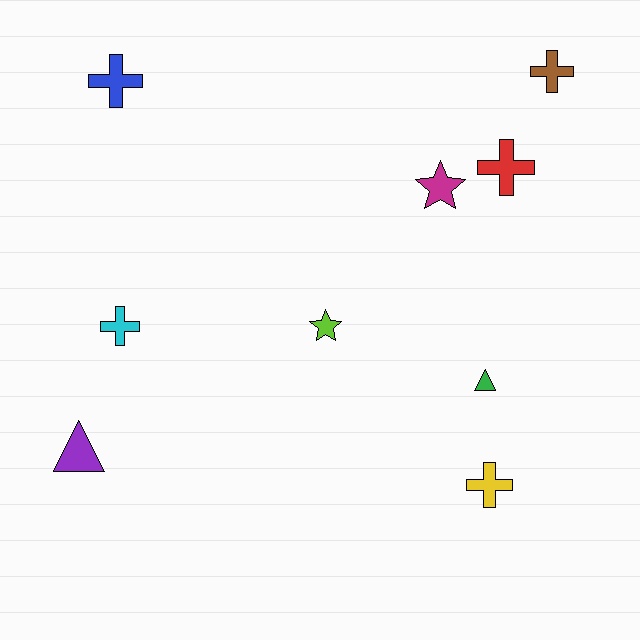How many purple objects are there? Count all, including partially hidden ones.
There is 1 purple object.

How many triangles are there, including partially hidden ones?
There are 2 triangles.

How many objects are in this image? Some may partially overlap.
There are 9 objects.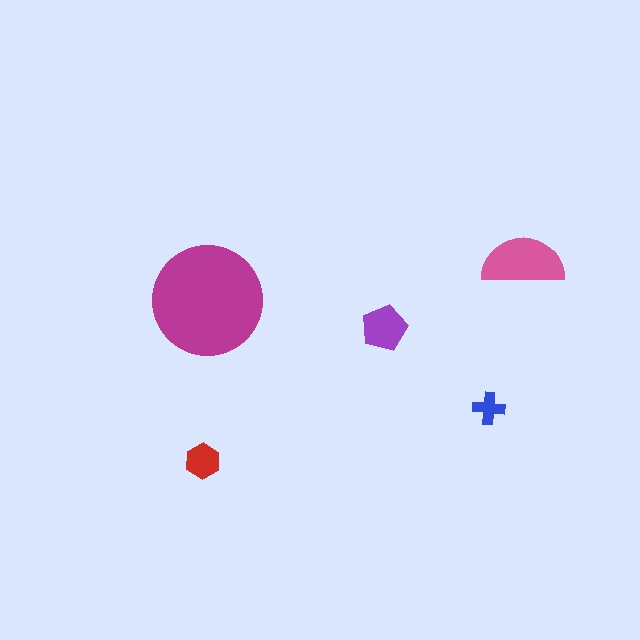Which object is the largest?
The magenta circle.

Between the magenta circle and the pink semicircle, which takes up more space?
The magenta circle.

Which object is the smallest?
The blue cross.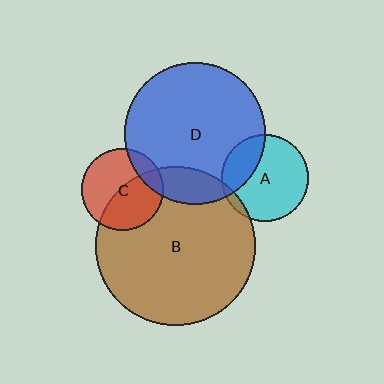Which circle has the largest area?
Circle B (brown).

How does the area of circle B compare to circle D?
Approximately 1.3 times.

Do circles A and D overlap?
Yes.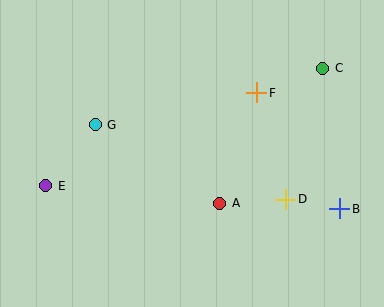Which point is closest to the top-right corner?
Point C is closest to the top-right corner.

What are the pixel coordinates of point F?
Point F is at (257, 93).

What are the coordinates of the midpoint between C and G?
The midpoint between C and G is at (209, 97).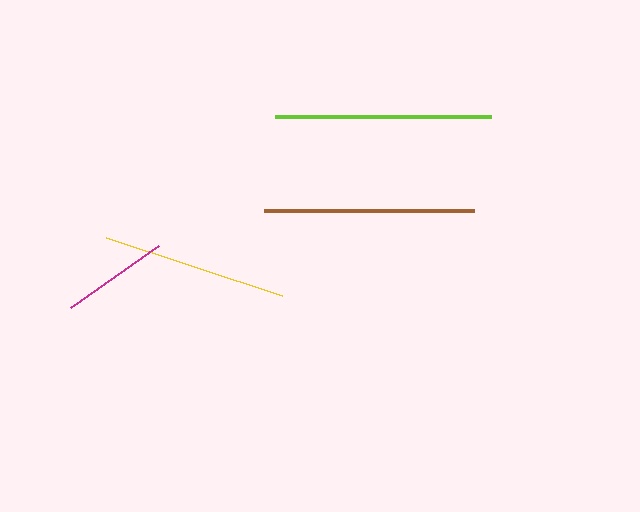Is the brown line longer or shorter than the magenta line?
The brown line is longer than the magenta line.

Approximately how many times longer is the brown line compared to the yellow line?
The brown line is approximately 1.1 times the length of the yellow line.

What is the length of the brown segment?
The brown segment is approximately 210 pixels long.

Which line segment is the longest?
The lime line is the longest at approximately 216 pixels.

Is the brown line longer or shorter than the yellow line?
The brown line is longer than the yellow line.